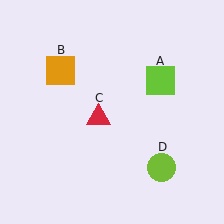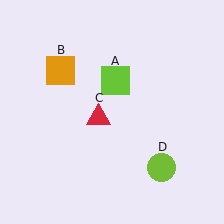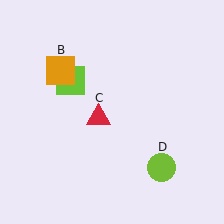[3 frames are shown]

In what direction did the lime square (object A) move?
The lime square (object A) moved left.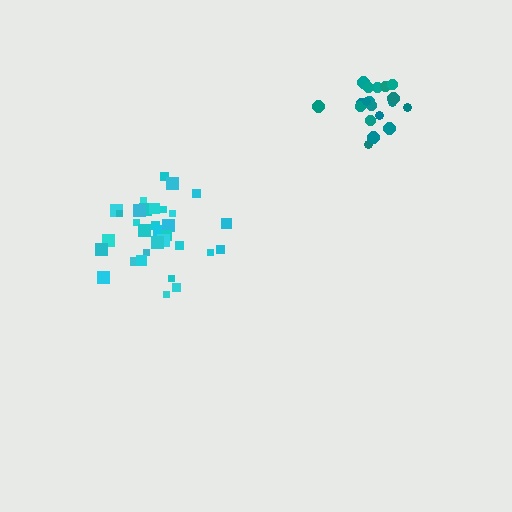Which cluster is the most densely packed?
Teal.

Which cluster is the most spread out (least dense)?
Cyan.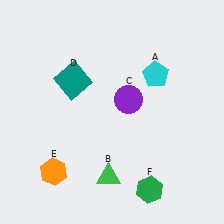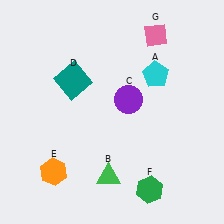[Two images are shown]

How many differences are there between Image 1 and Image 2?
There is 1 difference between the two images.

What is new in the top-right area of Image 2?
A pink diamond (G) was added in the top-right area of Image 2.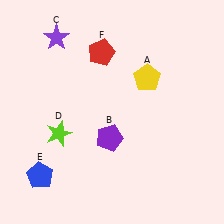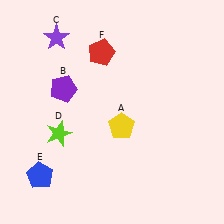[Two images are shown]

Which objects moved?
The objects that moved are: the yellow pentagon (A), the purple pentagon (B).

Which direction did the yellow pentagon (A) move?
The yellow pentagon (A) moved down.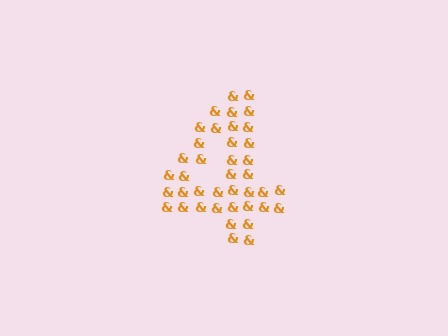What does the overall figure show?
The overall figure shows the digit 4.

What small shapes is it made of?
It is made of small ampersands.